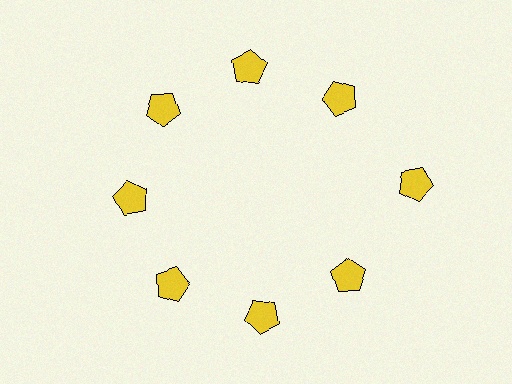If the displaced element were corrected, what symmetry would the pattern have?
It would have 8-fold rotational symmetry — the pattern would map onto itself every 45 degrees.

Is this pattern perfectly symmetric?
No. The 8 yellow pentagons are arranged in a ring, but one element near the 3 o'clock position is pushed outward from the center, breaking the 8-fold rotational symmetry.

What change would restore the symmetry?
The symmetry would be restored by moving it inward, back onto the ring so that all 8 pentagons sit at equal angles and equal distance from the center.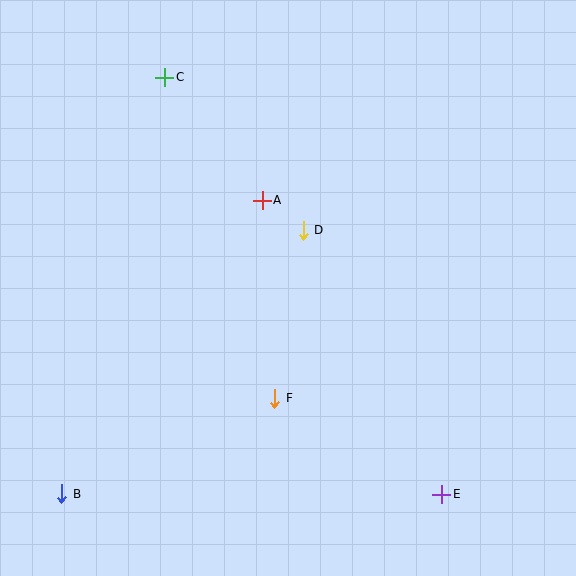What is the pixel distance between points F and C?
The distance between F and C is 339 pixels.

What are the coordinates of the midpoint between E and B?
The midpoint between E and B is at (252, 494).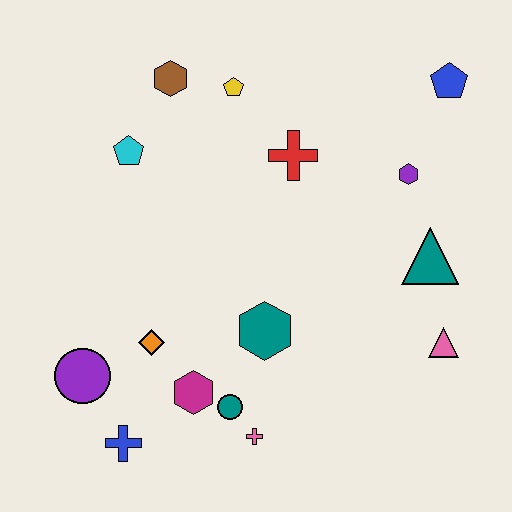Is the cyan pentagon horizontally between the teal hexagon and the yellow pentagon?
No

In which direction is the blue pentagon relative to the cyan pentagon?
The blue pentagon is to the right of the cyan pentagon.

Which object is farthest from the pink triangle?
The brown hexagon is farthest from the pink triangle.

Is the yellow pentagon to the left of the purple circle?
No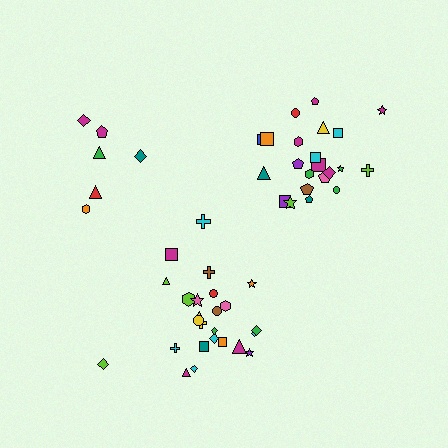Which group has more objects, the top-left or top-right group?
The top-right group.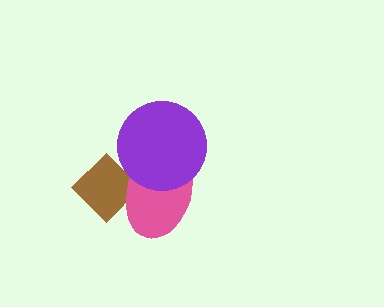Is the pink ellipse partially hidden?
Yes, it is partially covered by another shape.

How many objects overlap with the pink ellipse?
2 objects overlap with the pink ellipse.